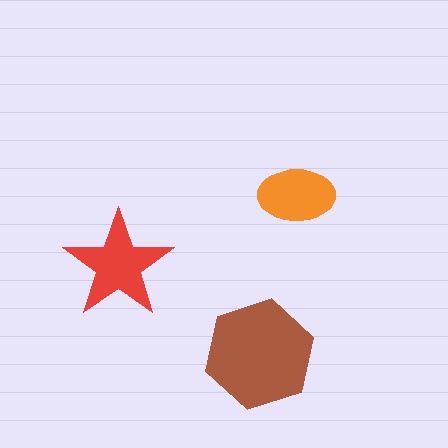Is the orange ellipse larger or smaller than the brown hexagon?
Smaller.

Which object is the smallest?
The orange ellipse.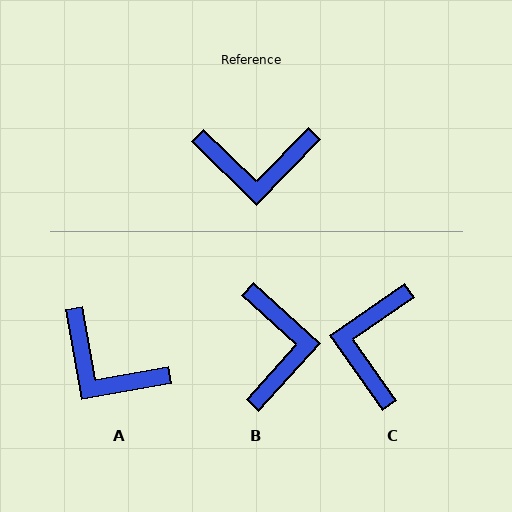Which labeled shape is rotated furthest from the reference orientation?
C, about 101 degrees away.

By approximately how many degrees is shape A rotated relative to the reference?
Approximately 36 degrees clockwise.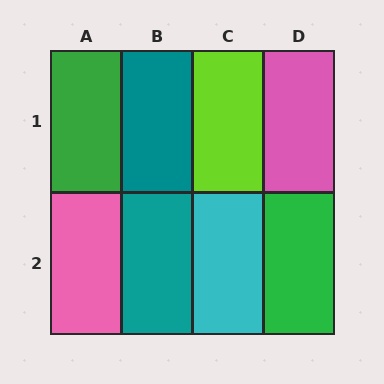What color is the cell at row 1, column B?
Teal.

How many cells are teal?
2 cells are teal.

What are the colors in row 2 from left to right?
Pink, teal, cyan, green.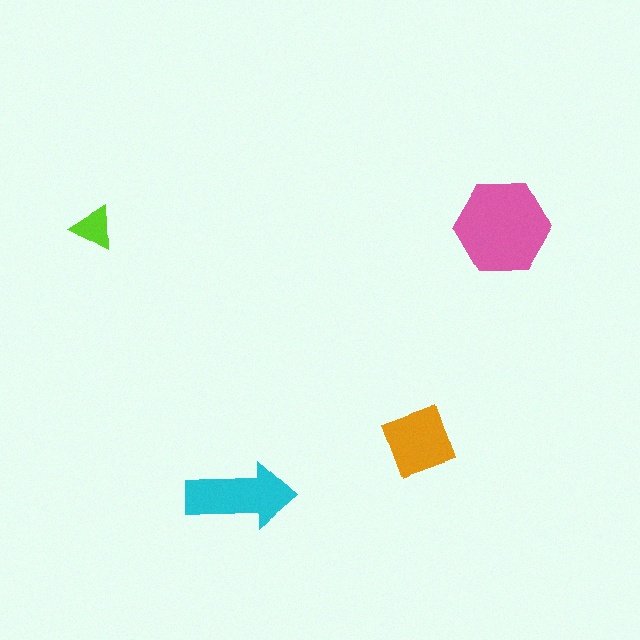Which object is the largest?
The pink hexagon.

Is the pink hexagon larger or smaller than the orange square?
Larger.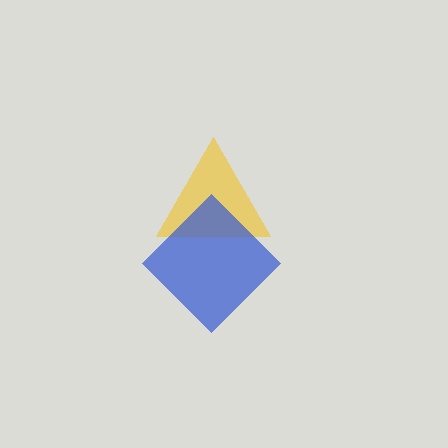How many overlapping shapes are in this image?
There are 2 overlapping shapes in the image.